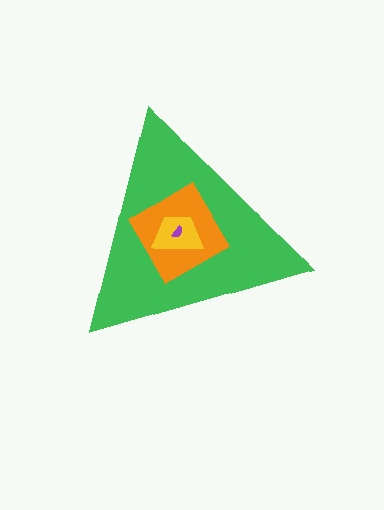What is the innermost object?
The purple semicircle.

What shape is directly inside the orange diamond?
The yellow trapezoid.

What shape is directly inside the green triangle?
The orange diamond.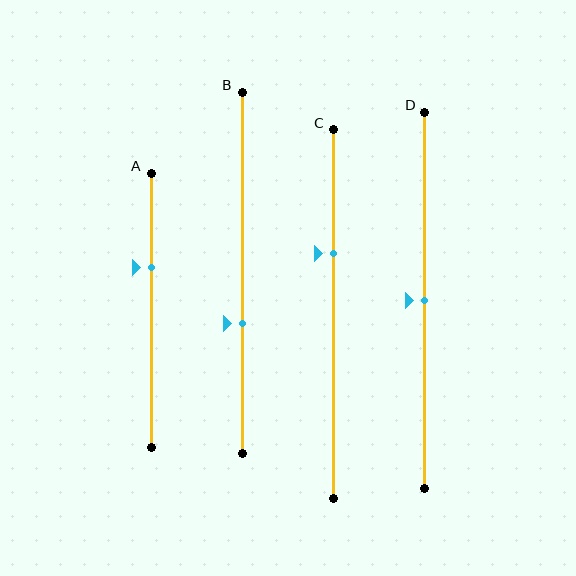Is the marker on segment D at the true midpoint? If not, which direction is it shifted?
Yes, the marker on segment D is at the true midpoint.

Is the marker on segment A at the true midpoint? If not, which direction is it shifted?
No, the marker on segment A is shifted upward by about 16% of the segment length.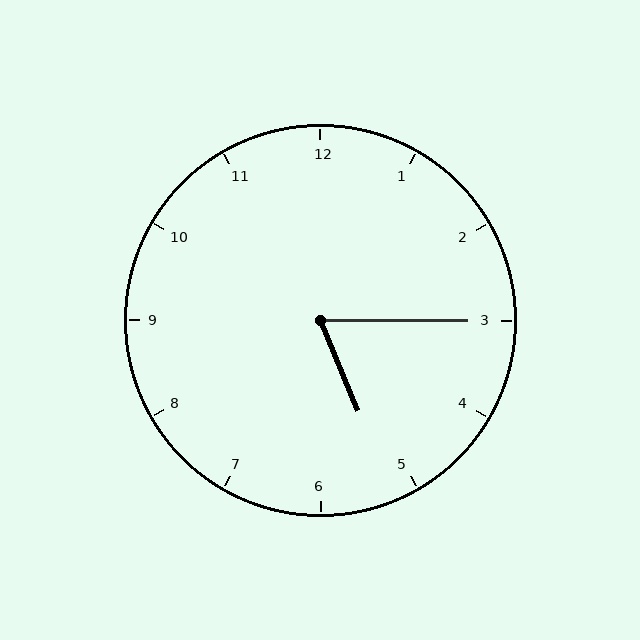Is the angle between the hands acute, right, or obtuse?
It is acute.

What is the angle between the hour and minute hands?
Approximately 68 degrees.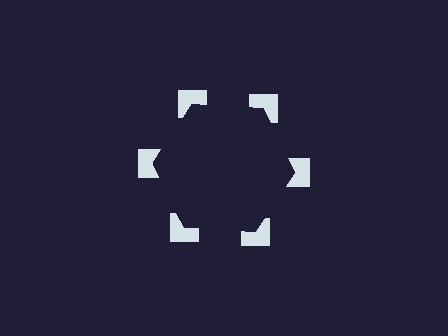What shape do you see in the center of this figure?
An illusory hexagon — its edges are inferred from the aligned wedge cuts in the notched squares, not physically drawn.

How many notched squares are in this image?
There are 6 — one at each vertex of the illusory hexagon.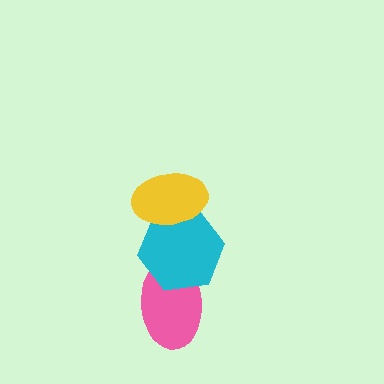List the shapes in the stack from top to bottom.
From top to bottom: the yellow ellipse, the cyan hexagon, the pink ellipse.